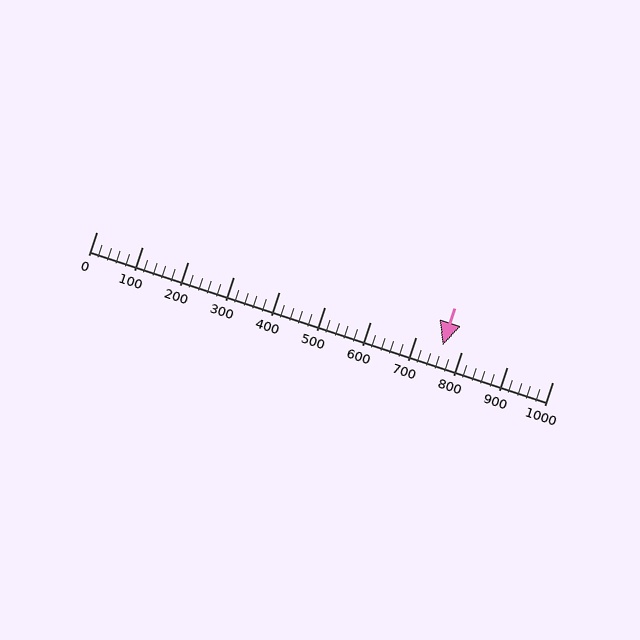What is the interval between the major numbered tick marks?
The major tick marks are spaced 100 units apart.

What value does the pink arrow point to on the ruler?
The pink arrow points to approximately 760.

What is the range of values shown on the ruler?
The ruler shows values from 0 to 1000.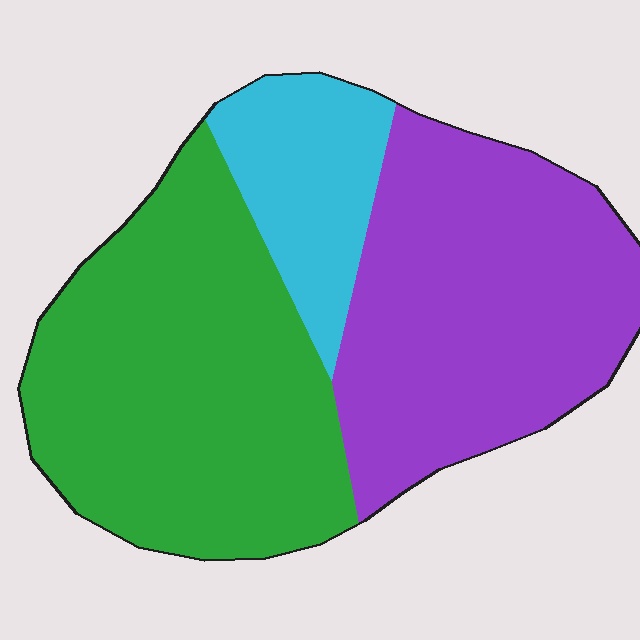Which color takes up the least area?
Cyan, at roughly 15%.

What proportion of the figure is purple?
Purple covers around 40% of the figure.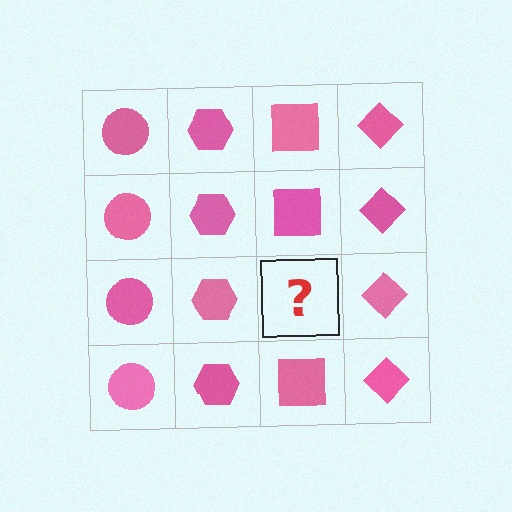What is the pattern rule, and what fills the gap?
The rule is that each column has a consistent shape. The gap should be filled with a pink square.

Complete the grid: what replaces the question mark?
The question mark should be replaced with a pink square.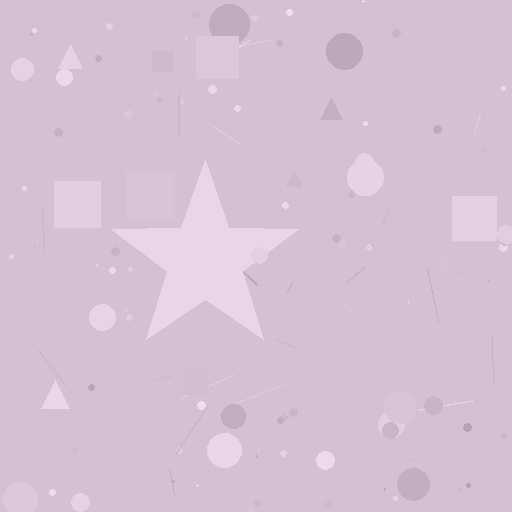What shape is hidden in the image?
A star is hidden in the image.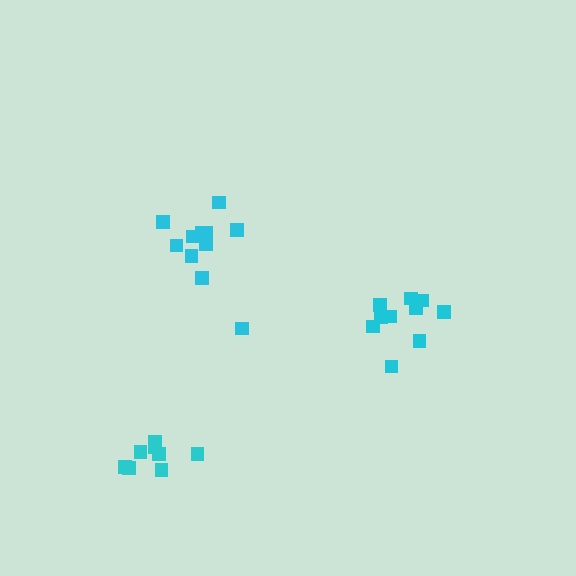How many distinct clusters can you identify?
There are 3 distinct clusters.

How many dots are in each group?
Group 1: 11 dots, Group 2: 12 dots, Group 3: 8 dots (31 total).